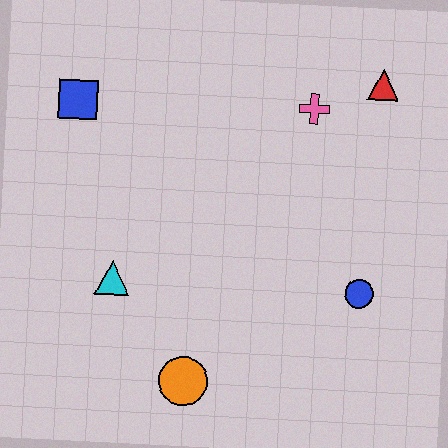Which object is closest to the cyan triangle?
The orange circle is closest to the cyan triangle.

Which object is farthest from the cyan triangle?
The red triangle is farthest from the cyan triangle.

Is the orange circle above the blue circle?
No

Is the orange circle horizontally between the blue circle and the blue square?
Yes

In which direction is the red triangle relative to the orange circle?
The red triangle is above the orange circle.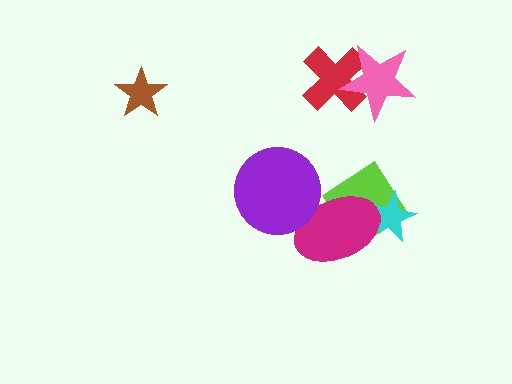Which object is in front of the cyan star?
The magenta ellipse is in front of the cyan star.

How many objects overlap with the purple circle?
1 object overlaps with the purple circle.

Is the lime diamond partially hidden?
Yes, it is partially covered by another shape.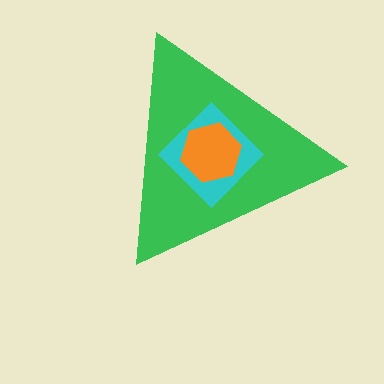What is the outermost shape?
The green triangle.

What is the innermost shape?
The orange hexagon.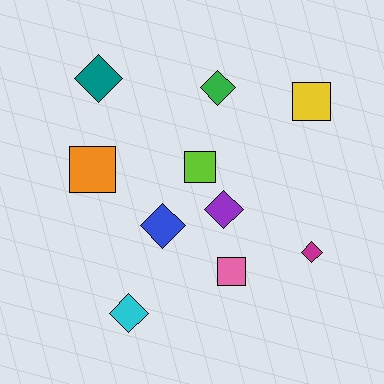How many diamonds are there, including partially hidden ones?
There are 6 diamonds.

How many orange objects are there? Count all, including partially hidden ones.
There is 1 orange object.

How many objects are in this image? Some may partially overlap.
There are 10 objects.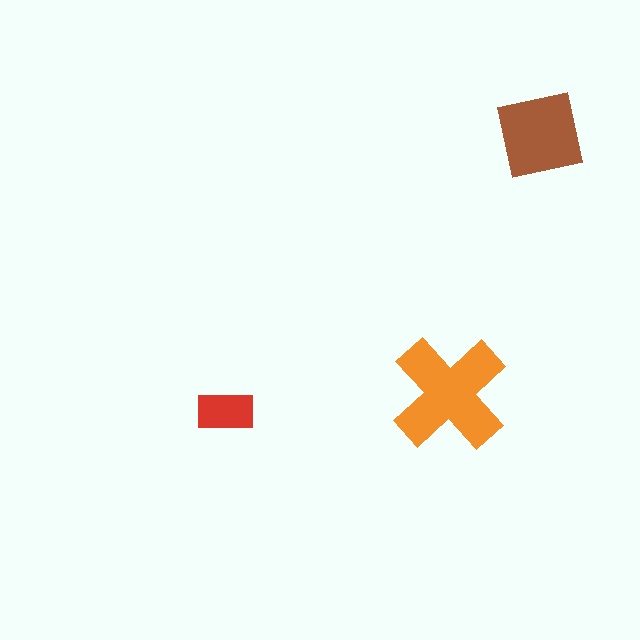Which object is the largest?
The orange cross.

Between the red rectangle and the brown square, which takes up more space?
The brown square.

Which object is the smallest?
The red rectangle.